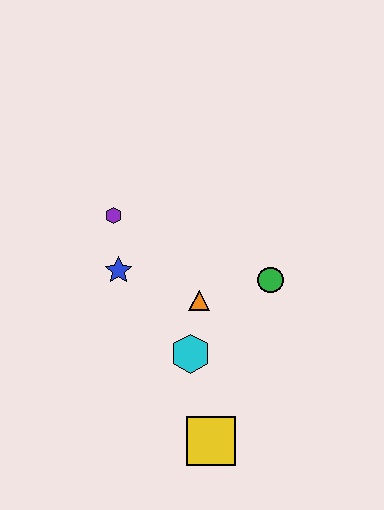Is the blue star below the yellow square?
No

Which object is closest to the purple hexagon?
The blue star is closest to the purple hexagon.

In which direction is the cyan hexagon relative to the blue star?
The cyan hexagon is below the blue star.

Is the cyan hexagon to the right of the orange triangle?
No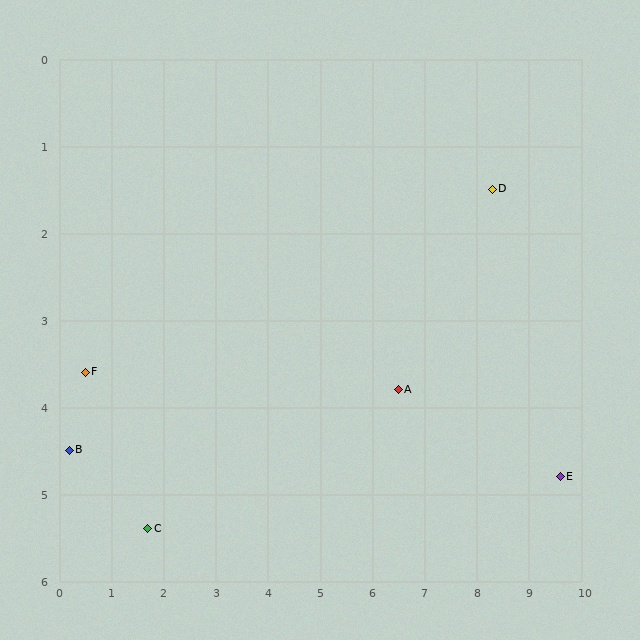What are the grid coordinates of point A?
Point A is at approximately (6.5, 3.8).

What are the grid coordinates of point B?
Point B is at approximately (0.2, 4.5).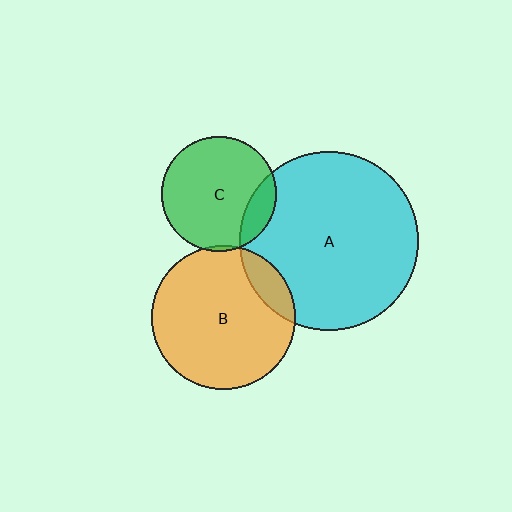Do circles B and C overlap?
Yes.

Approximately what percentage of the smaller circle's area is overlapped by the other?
Approximately 5%.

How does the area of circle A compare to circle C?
Approximately 2.4 times.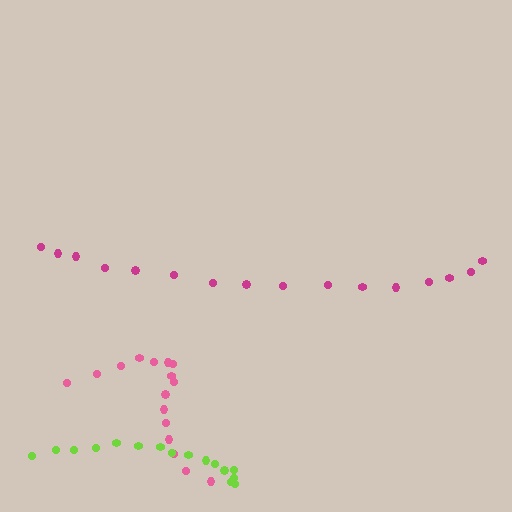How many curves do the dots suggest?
There are 3 distinct paths.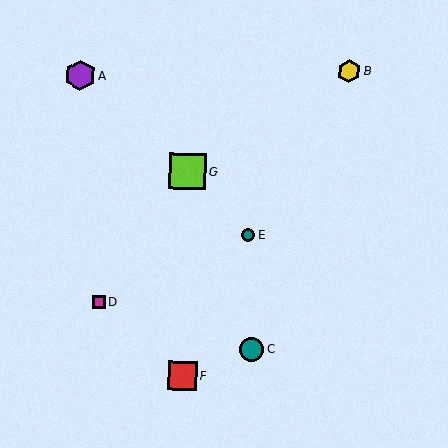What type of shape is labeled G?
Shape G is a lime square.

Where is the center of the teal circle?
The center of the teal circle is at (251, 350).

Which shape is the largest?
The lime square (labeled G) is the largest.